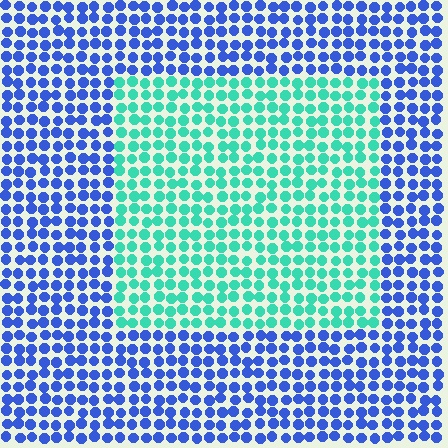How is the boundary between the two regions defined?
The boundary is defined purely by a slight shift in hue (about 63 degrees). Spacing, size, and orientation are identical on both sides.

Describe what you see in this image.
The image is filled with small blue elements in a uniform arrangement. A rectangle-shaped region is visible where the elements are tinted to a slightly different hue, forming a subtle color boundary.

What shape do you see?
I see a rectangle.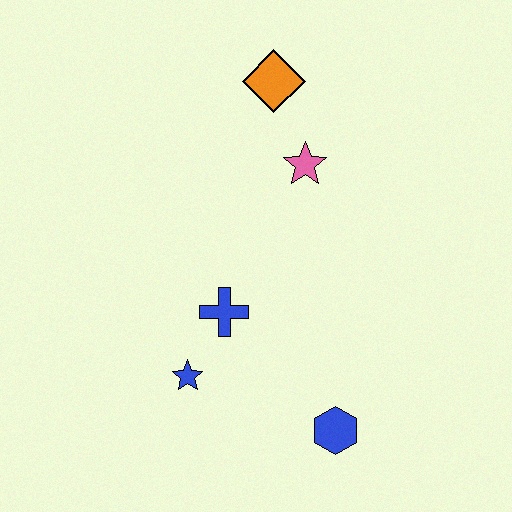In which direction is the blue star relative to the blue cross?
The blue star is below the blue cross.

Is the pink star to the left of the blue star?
No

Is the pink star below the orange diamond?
Yes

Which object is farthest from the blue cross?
The orange diamond is farthest from the blue cross.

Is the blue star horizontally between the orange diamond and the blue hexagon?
No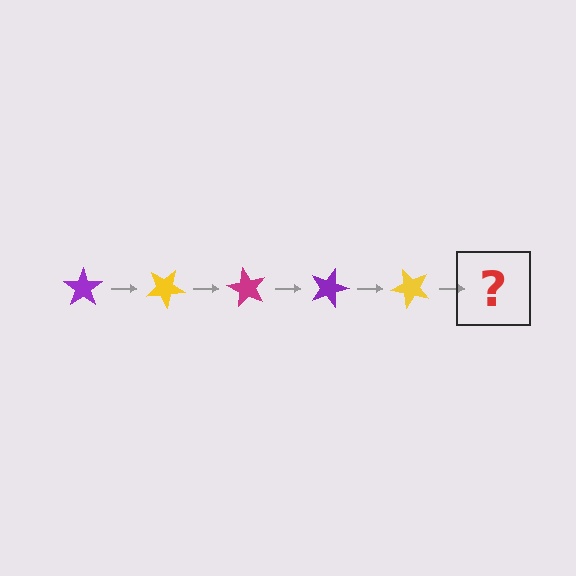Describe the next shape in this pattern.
It should be a magenta star, rotated 150 degrees from the start.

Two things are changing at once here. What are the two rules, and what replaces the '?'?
The two rules are that it rotates 30 degrees each step and the color cycles through purple, yellow, and magenta. The '?' should be a magenta star, rotated 150 degrees from the start.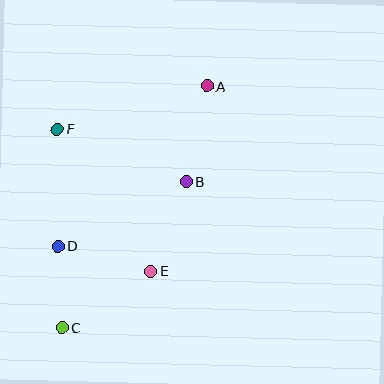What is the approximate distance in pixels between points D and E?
The distance between D and E is approximately 96 pixels.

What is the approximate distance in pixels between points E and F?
The distance between E and F is approximately 170 pixels.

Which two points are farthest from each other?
Points A and C are farthest from each other.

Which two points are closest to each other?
Points C and D are closest to each other.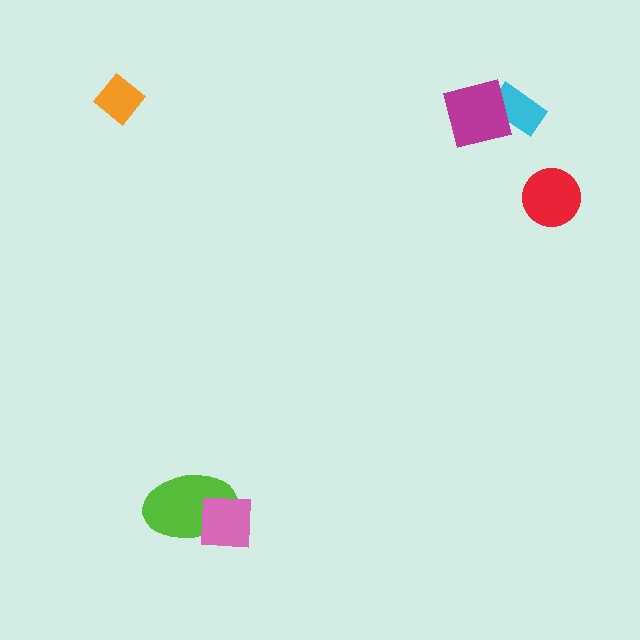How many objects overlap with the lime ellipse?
1 object overlaps with the lime ellipse.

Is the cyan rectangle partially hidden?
Yes, it is partially covered by another shape.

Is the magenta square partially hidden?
No, no other shape covers it.